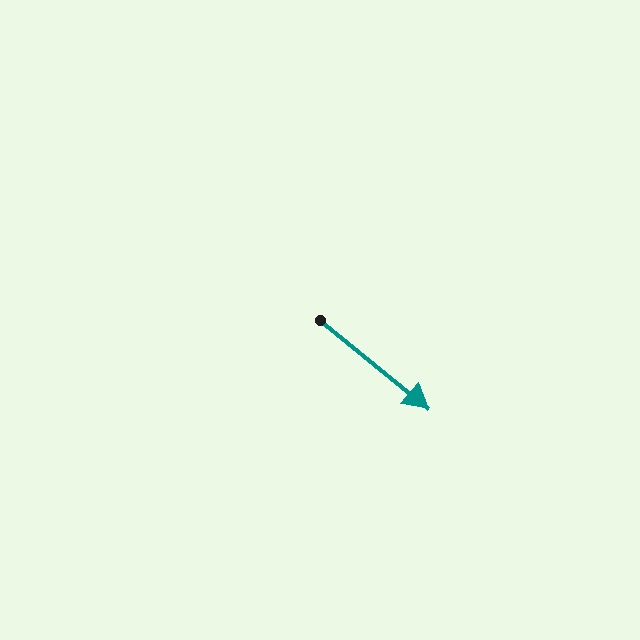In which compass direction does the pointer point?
Southeast.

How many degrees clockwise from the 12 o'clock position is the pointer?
Approximately 129 degrees.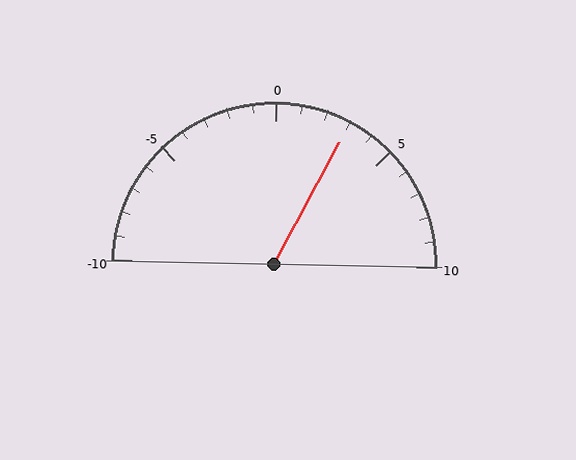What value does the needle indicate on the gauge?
The needle indicates approximately 3.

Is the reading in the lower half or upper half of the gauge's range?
The reading is in the upper half of the range (-10 to 10).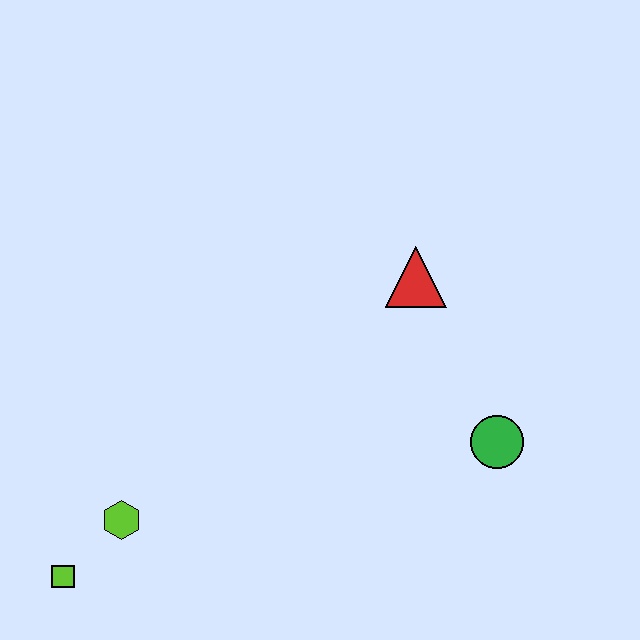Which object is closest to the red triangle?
The green circle is closest to the red triangle.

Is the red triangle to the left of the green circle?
Yes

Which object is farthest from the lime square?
The red triangle is farthest from the lime square.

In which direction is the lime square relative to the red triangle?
The lime square is to the left of the red triangle.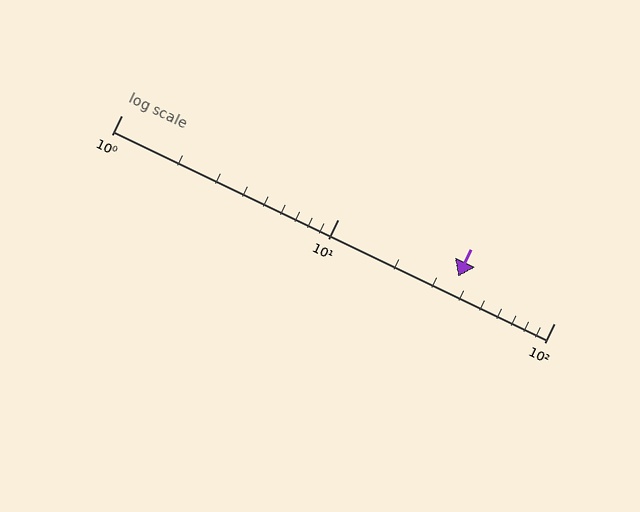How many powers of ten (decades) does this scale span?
The scale spans 2 decades, from 1 to 100.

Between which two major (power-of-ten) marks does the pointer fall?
The pointer is between 10 and 100.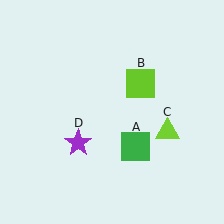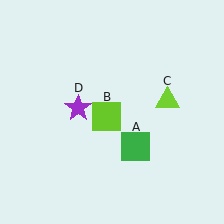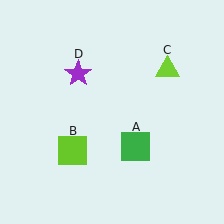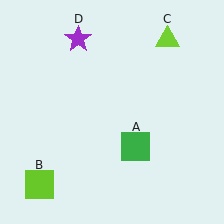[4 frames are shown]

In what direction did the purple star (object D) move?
The purple star (object D) moved up.